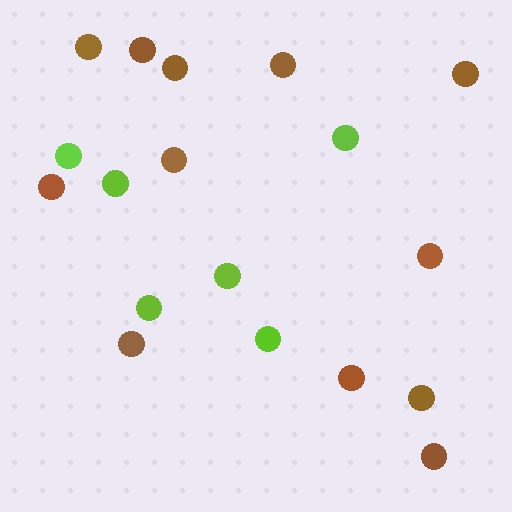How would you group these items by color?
There are 2 groups: one group of brown circles (12) and one group of lime circles (6).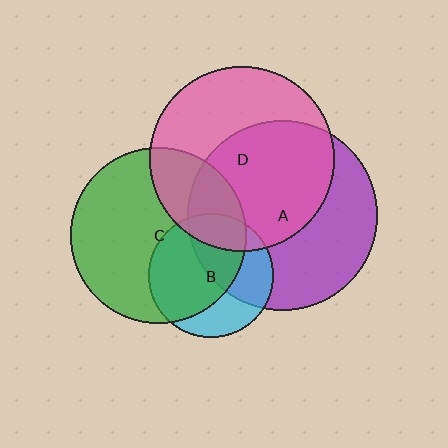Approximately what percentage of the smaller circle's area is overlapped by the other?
Approximately 55%.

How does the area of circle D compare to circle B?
Approximately 2.2 times.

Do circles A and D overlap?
Yes.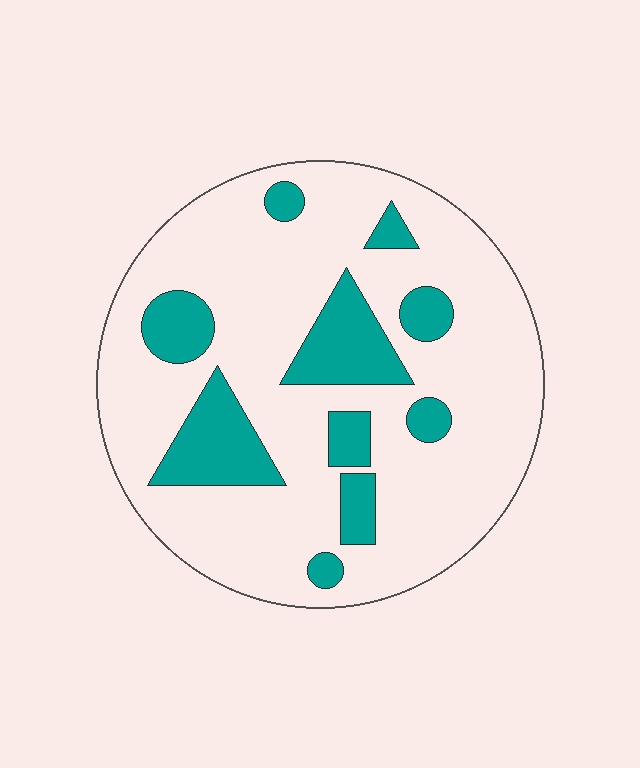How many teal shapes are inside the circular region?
10.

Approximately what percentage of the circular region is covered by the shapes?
Approximately 20%.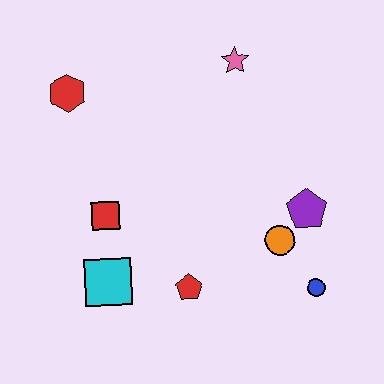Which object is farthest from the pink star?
The cyan square is farthest from the pink star.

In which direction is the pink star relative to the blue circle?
The pink star is above the blue circle.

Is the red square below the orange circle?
No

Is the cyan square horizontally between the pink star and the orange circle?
No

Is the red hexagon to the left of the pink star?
Yes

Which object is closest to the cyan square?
The red square is closest to the cyan square.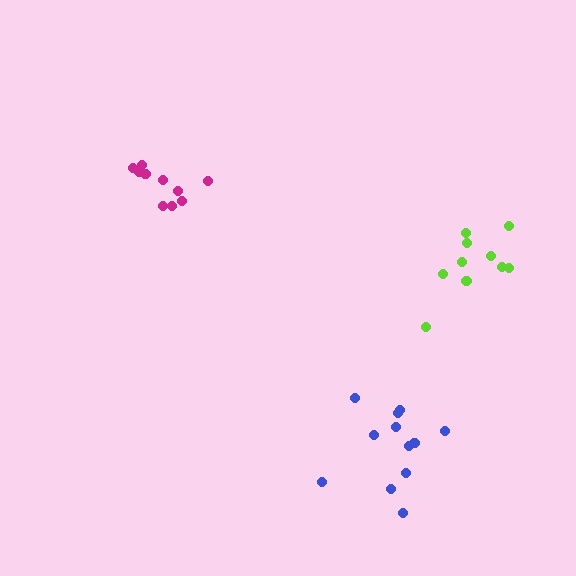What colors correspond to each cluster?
The clusters are colored: magenta, blue, lime.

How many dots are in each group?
Group 1: 10 dots, Group 2: 12 dots, Group 3: 11 dots (33 total).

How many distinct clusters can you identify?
There are 3 distinct clusters.